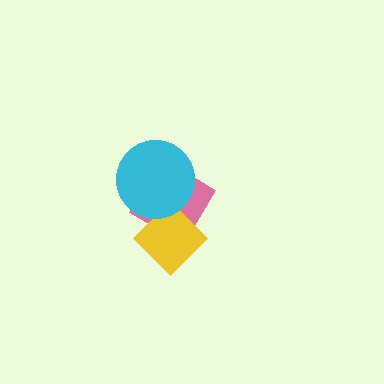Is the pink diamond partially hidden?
Yes, it is partially covered by another shape.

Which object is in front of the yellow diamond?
The cyan circle is in front of the yellow diamond.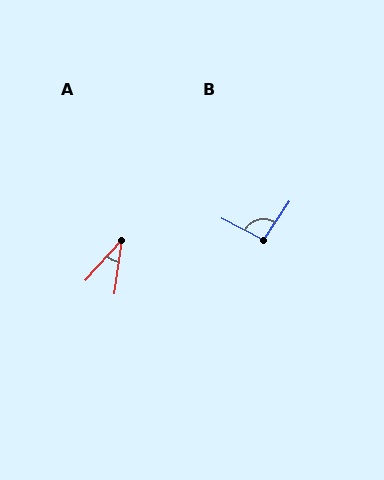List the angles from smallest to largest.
A (34°), B (97°).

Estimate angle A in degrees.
Approximately 34 degrees.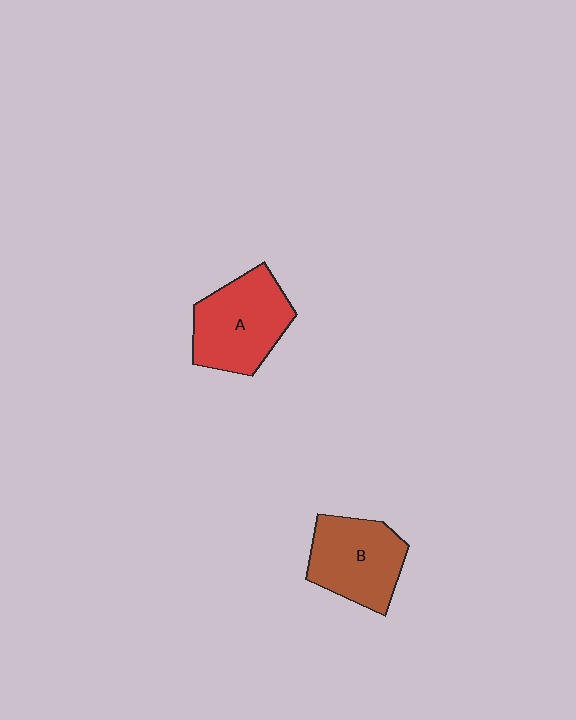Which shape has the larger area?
Shape A (red).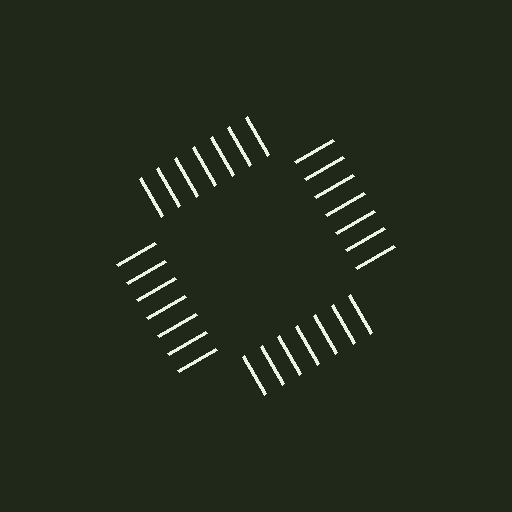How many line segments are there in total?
28 — 7 along each of the 4 edges.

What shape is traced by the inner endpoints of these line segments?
An illusory square — the line segments terminate on its edges but no continuous stroke is drawn.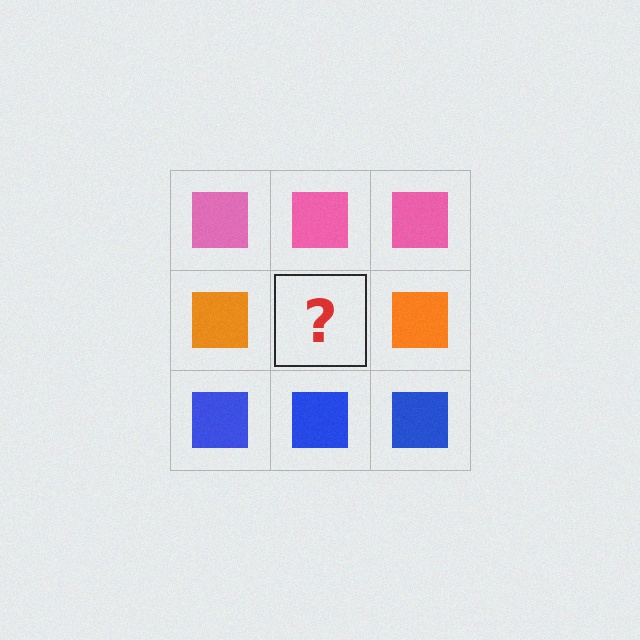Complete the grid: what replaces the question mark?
The question mark should be replaced with an orange square.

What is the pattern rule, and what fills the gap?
The rule is that each row has a consistent color. The gap should be filled with an orange square.